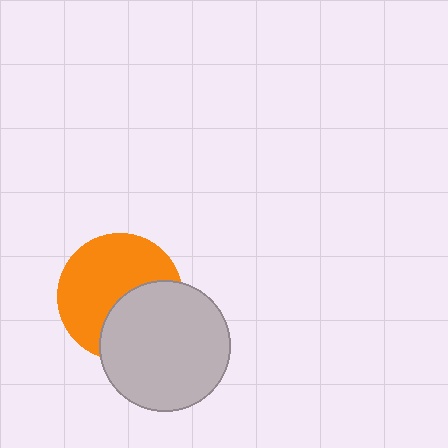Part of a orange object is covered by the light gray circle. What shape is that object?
It is a circle.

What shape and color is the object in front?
The object in front is a light gray circle.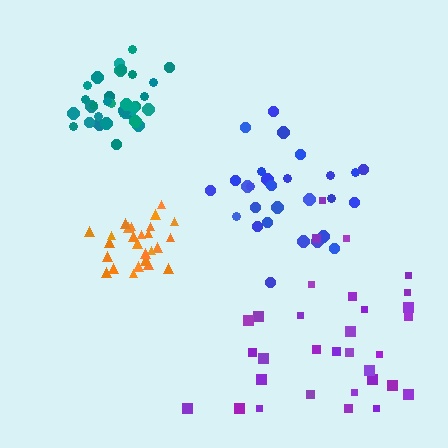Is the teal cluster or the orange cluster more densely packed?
Teal.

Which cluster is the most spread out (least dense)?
Purple.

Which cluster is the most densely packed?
Teal.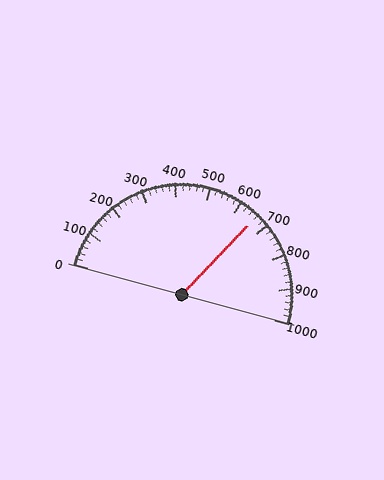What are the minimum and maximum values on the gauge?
The gauge ranges from 0 to 1000.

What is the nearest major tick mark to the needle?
The nearest major tick mark is 700.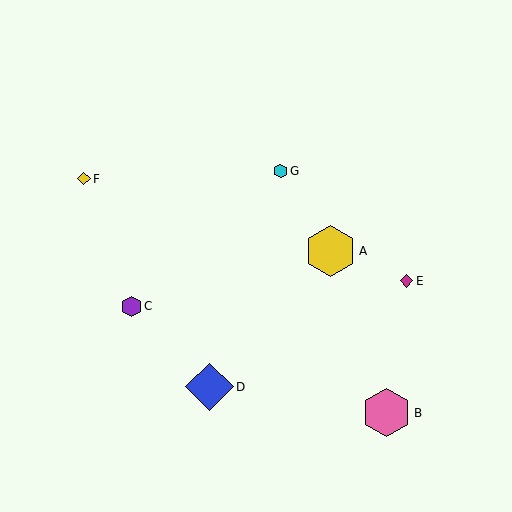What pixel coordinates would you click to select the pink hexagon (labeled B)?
Click at (387, 413) to select the pink hexagon B.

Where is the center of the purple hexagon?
The center of the purple hexagon is at (131, 306).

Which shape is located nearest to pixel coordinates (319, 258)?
The yellow hexagon (labeled A) at (331, 251) is nearest to that location.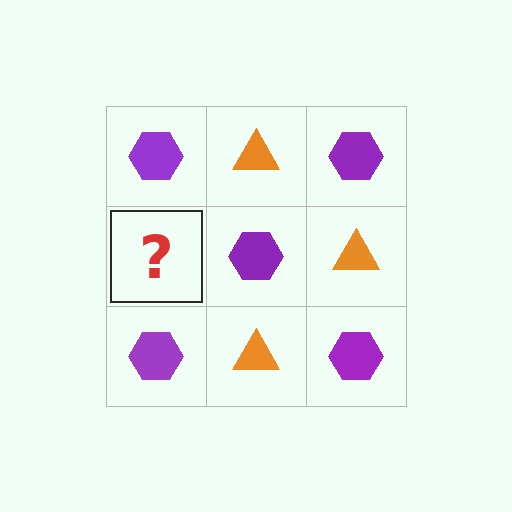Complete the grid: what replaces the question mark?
The question mark should be replaced with an orange triangle.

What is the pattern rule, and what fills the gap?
The rule is that it alternates purple hexagon and orange triangle in a checkerboard pattern. The gap should be filled with an orange triangle.